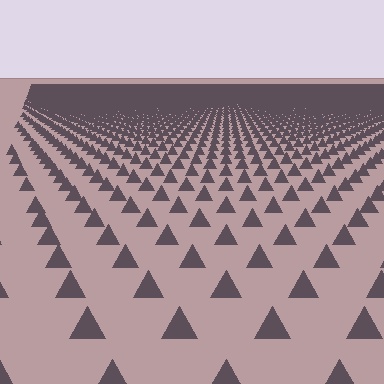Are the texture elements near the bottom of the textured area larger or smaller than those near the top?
Larger. Near the bottom, elements are closer to the viewer and appear at a bigger on-screen size.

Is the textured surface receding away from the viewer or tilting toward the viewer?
The surface is receding away from the viewer. Texture elements get smaller and denser toward the top.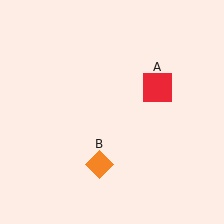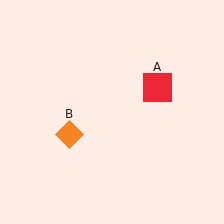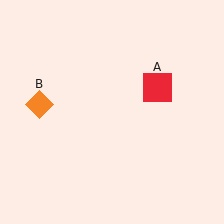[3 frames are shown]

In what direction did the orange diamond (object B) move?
The orange diamond (object B) moved up and to the left.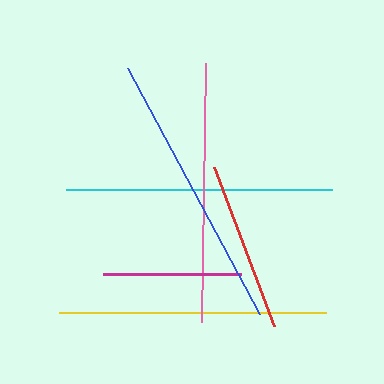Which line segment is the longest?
The blue line is the longest at approximately 280 pixels.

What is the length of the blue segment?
The blue segment is approximately 280 pixels long.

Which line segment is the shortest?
The magenta line is the shortest at approximately 137 pixels.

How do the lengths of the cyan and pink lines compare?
The cyan and pink lines are approximately the same length.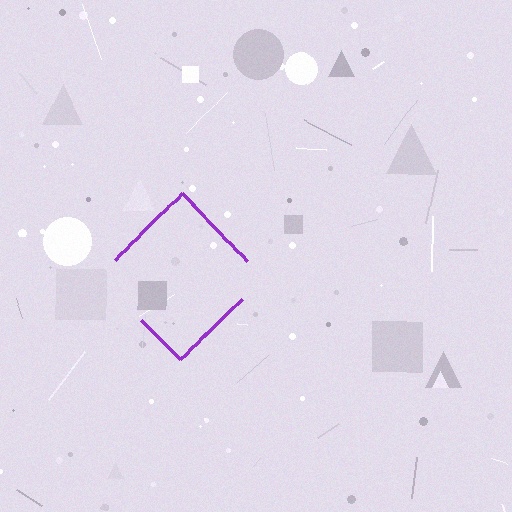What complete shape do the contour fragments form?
The contour fragments form a diamond.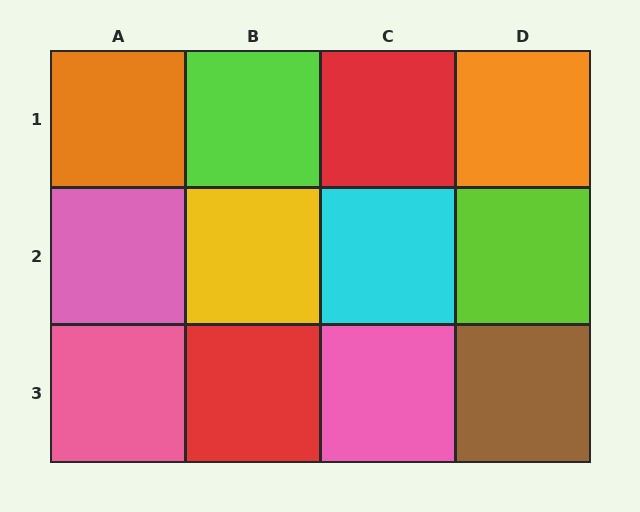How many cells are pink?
3 cells are pink.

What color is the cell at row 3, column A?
Pink.